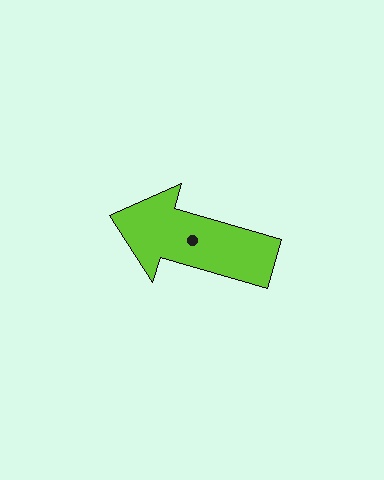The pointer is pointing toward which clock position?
Roughly 10 o'clock.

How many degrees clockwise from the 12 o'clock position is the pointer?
Approximately 286 degrees.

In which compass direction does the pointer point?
West.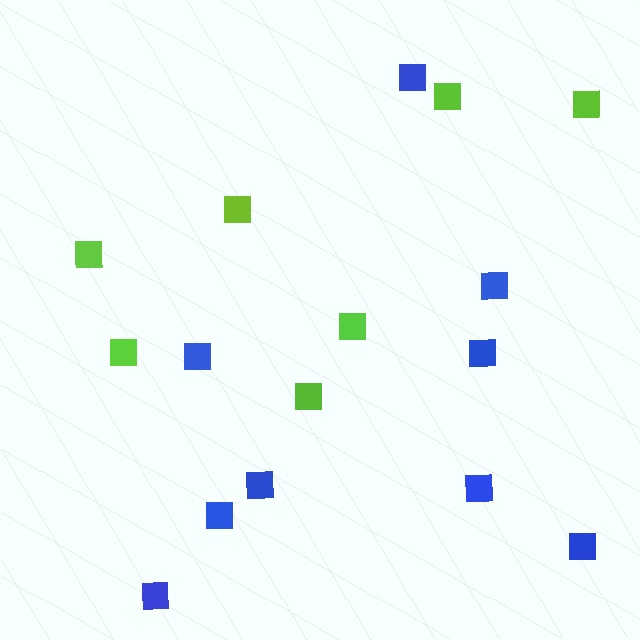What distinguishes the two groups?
There are 2 groups: one group of blue squares (9) and one group of lime squares (7).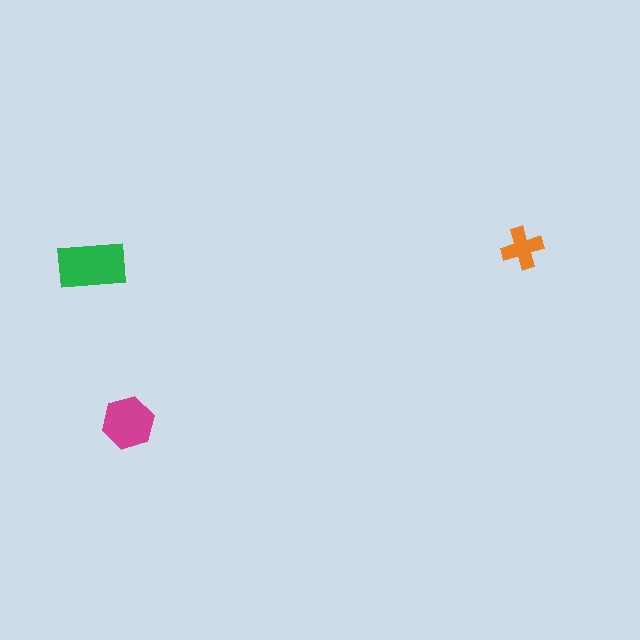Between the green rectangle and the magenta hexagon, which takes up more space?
The green rectangle.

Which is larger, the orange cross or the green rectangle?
The green rectangle.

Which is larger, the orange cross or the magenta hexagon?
The magenta hexagon.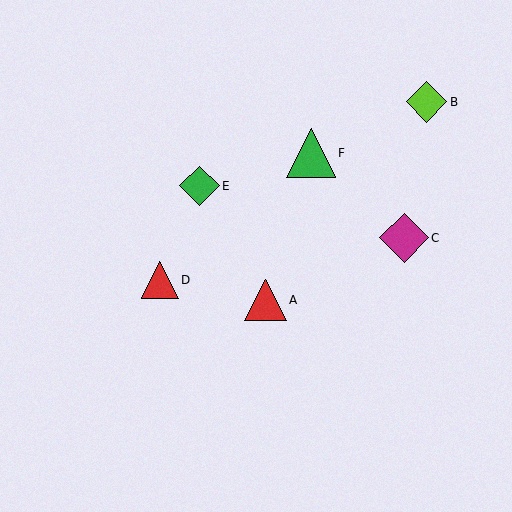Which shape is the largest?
The magenta diamond (labeled C) is the largest.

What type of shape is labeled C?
Shape C is a magenta diamond.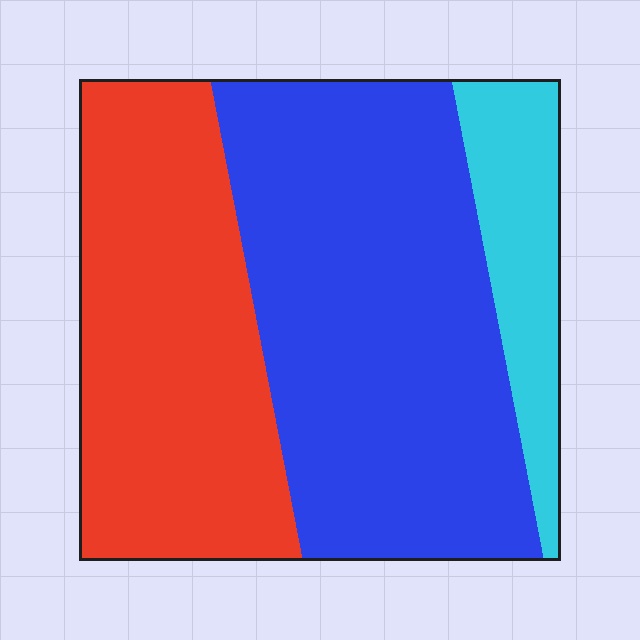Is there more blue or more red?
Blue.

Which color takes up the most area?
Blue, at roughly 50%.